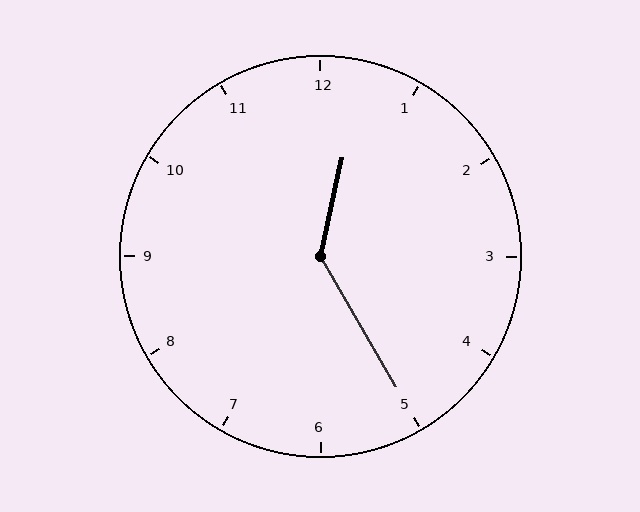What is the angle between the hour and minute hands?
Approximately 138 degrees.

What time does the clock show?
12:25.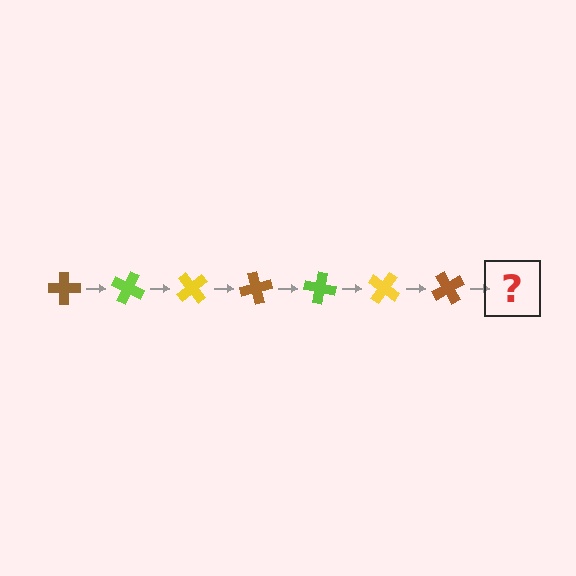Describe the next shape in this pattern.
It should be a lime cross, rotated 175 degrees from the start.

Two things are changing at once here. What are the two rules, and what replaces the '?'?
The two rules are that it rotates 25 degrees each step and the color cycles through brown, lime, and yellow. The '?' should be a lime cross, rotated 175 degrees from the start.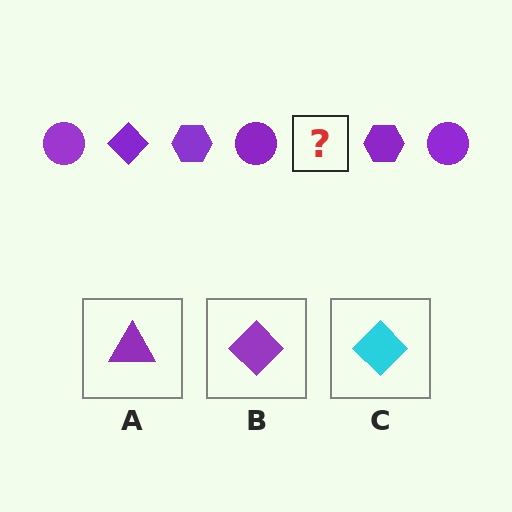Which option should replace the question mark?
Option B.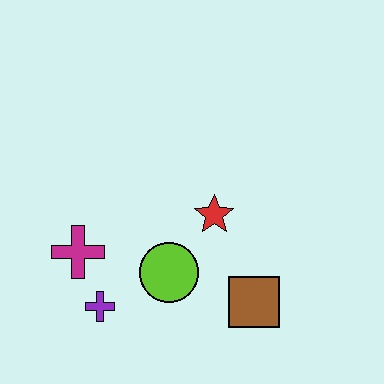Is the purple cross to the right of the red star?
No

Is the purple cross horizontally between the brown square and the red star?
No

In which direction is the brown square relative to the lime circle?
The brown square is to the right of the lime circle.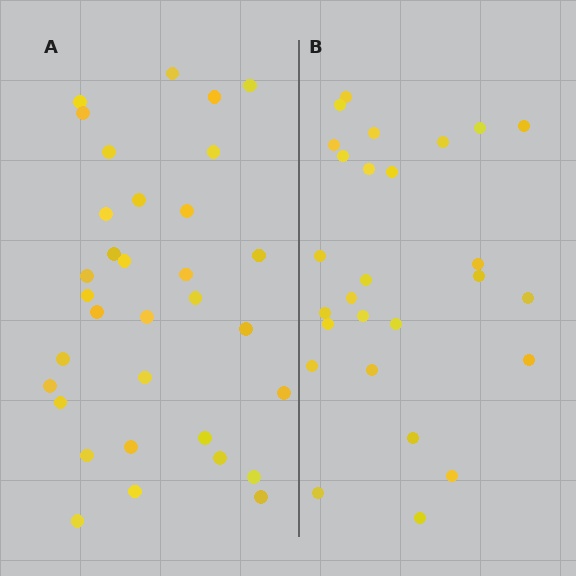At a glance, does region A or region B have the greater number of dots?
Region A (the left region) has more dots.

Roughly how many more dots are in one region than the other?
Region A has about 6 more dots than region B.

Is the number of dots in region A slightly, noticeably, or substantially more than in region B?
Region A has only slightly more — the two regions are fairly close. The ratio is roughly 1.2 to 1.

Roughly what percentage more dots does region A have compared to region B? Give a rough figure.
About 20% more.